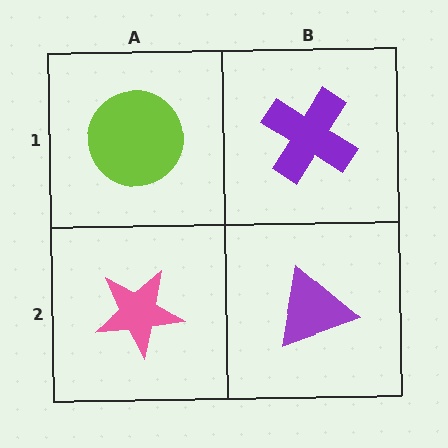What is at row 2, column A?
A pink star.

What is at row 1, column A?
A lime circle.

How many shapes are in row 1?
2 shapes.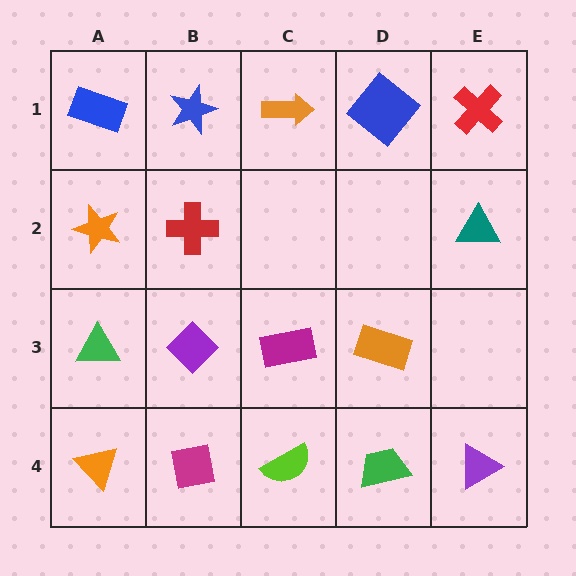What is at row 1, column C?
An orange arrow.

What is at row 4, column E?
A purple triangle.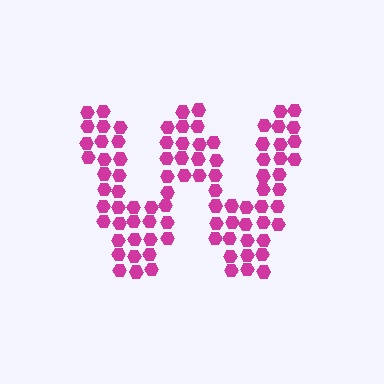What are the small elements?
The small elements are hexagons.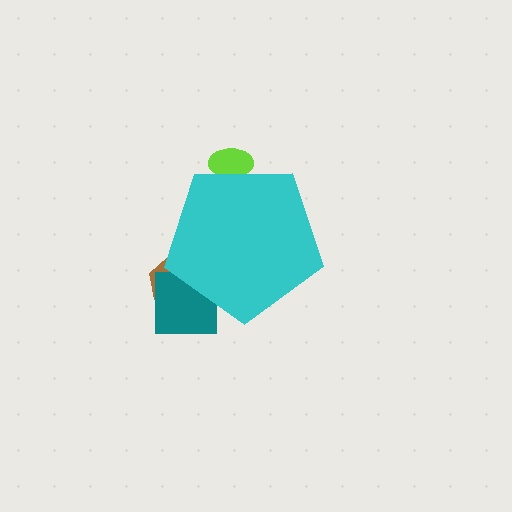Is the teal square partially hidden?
Yes, the teal square is partially hidden behind the cyan pentagon.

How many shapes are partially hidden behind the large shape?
3 shapes are partially hidden.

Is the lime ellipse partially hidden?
Yes, the lime ellipse is partially hidden behind the cyan pentagon.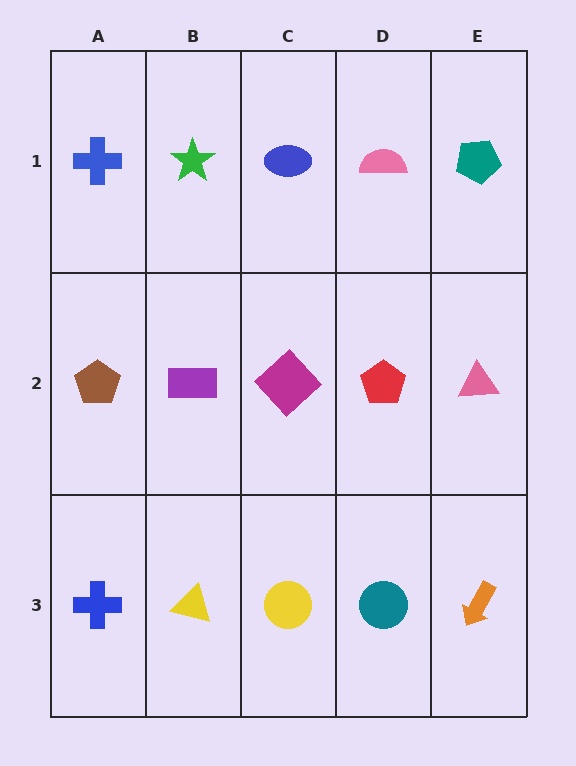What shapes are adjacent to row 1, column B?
A purple rectangle (row 2, column B), a blue cross (row 1, column A), a blue ellipse (row 1, column C).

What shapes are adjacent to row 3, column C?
A magenta diamond (row 2, column C), a yellow triangle (row 3, column B), a teal circle (row 3, column D).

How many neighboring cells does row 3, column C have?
3.